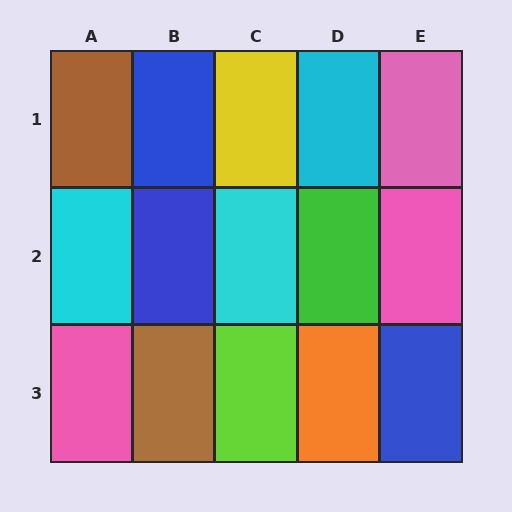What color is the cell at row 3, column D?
Orange.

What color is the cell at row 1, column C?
Yellow.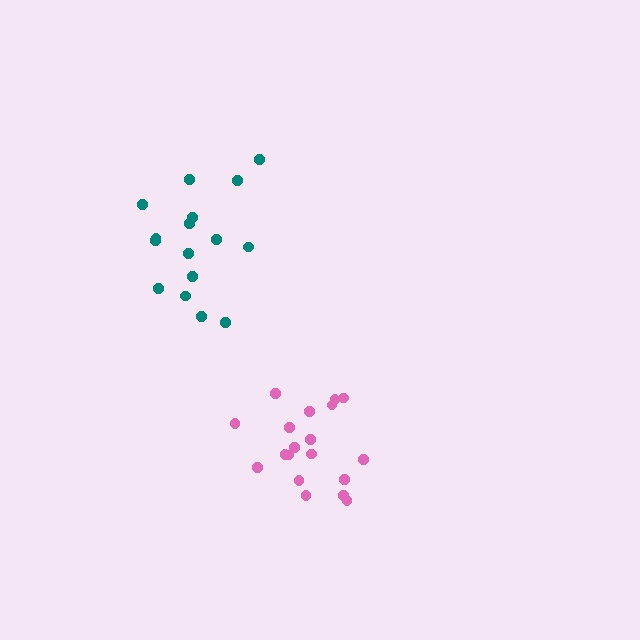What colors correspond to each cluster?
The clusters are colored: pink, teal.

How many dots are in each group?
Group 1: 19 dots, Group 2: 16 dots (35 total).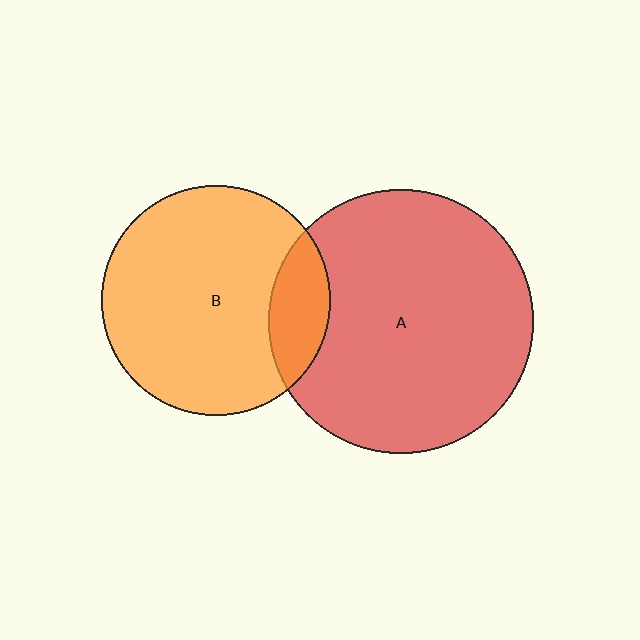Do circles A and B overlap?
Yes.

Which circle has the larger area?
Circle A (red).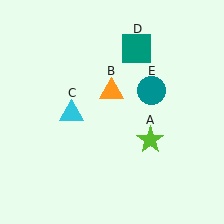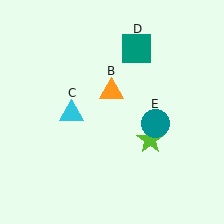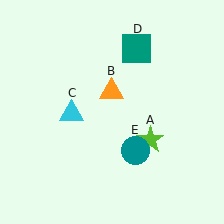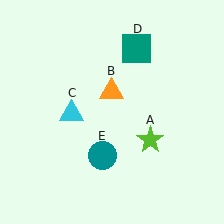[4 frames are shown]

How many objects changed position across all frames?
1 object changed position: teal circle (object E).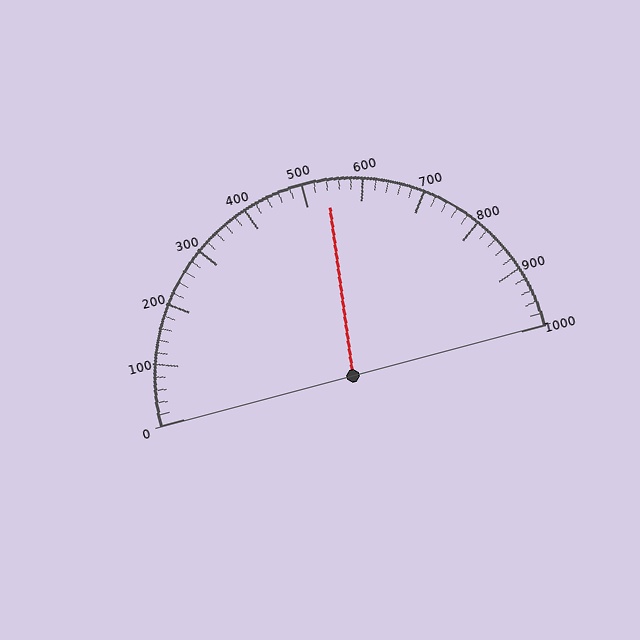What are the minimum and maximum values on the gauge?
The gauge ranges from 0 to 1000.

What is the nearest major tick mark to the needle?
The nearest major tick mark is 500.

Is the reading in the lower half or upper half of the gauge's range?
The reading is in the upper half of the range (0 to 1000).